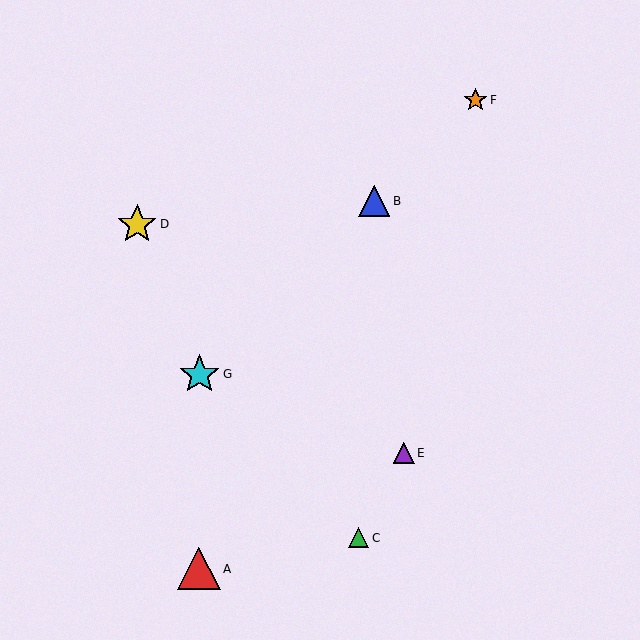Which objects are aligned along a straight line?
Objects B, F, G are aligned along a straight line.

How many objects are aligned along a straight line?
3 objects (B, F, G) are aligned along a straight line.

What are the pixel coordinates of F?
Object F is at (475, 100).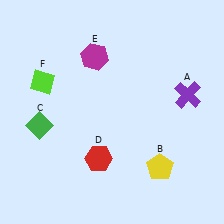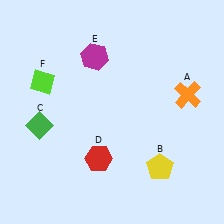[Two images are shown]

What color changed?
The cross (A) changed from purple in Image 1 to orange in Image 2.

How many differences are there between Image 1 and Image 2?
There is 1 difference between the two images.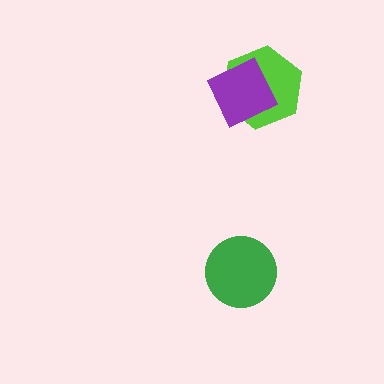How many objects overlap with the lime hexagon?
1 object overlaps with the lime hexagon.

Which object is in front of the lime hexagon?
The purple square is in front of the lime hexagon.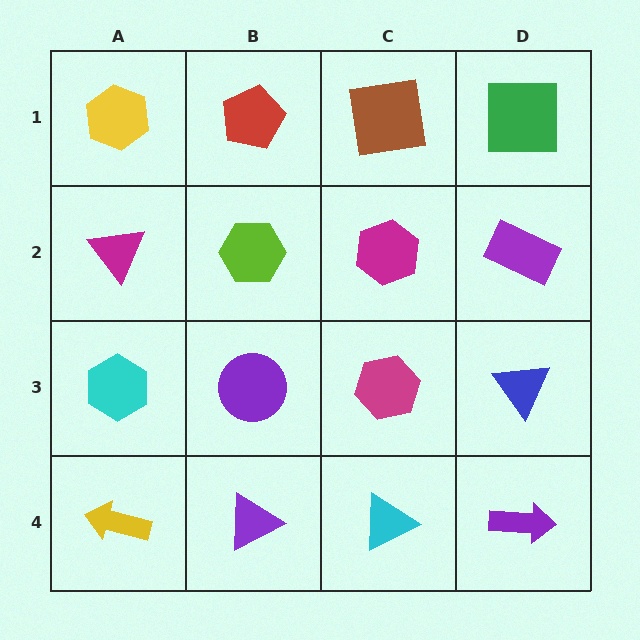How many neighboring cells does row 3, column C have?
4.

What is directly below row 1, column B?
A lime hexagon.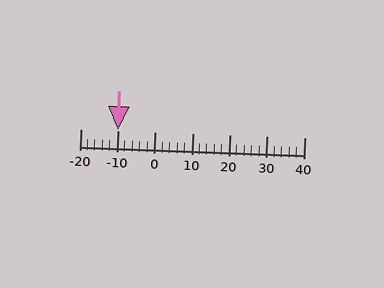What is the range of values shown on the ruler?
The ruler shows values from -20 to 40.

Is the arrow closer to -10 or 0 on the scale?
The arrow is closer to -10.